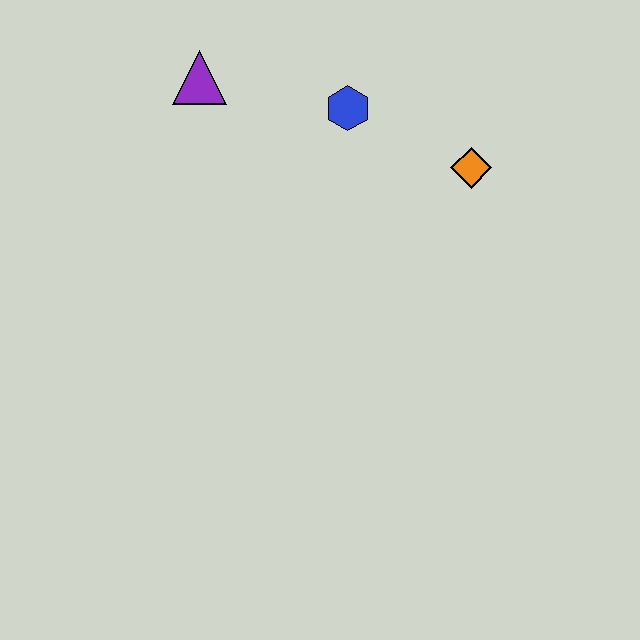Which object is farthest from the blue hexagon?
The purple triangle is farthest from the blue hexagon.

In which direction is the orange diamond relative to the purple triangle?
The orange diamond is to the right of the purple triangle.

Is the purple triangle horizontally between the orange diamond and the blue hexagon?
No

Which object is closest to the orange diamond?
The blue hexagon is closest to the orange diamond.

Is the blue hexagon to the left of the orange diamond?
Yes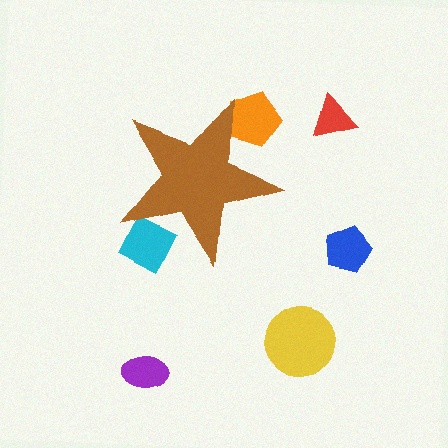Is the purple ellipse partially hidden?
No, the purple ellipse is fully visible.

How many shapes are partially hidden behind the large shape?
2 shapes are partially hidden.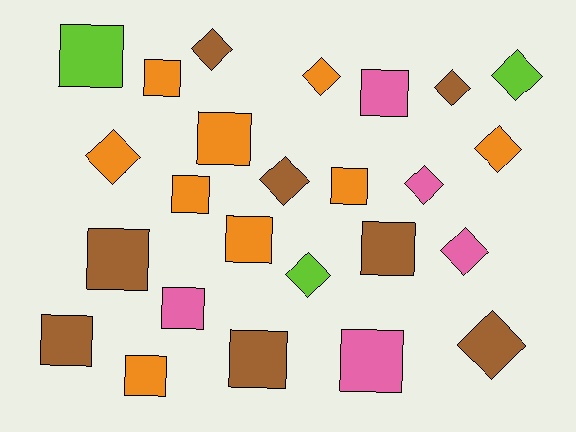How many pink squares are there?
There are 3 pink squares.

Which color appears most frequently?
Orange, with 9 objects.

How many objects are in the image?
There are 25 objects.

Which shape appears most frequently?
Square, with 14 objects.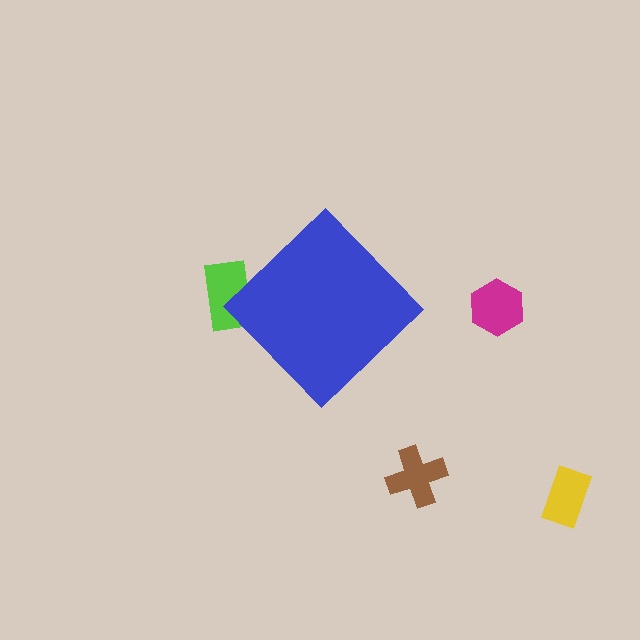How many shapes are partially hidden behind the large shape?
1 shape is partially hidden.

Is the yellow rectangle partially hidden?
No, the yellow rectangle is fully visible.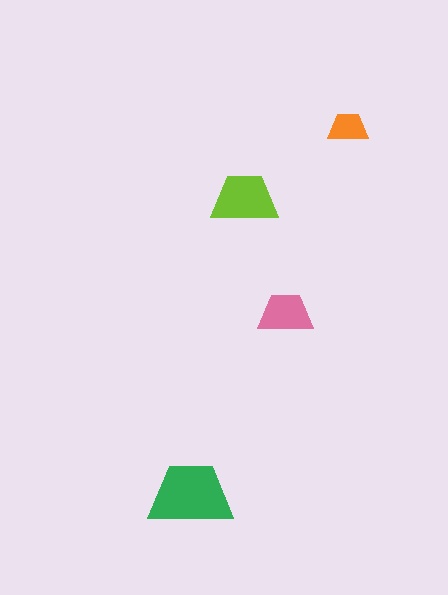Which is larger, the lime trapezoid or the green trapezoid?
The green one.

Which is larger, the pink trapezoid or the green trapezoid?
The green one.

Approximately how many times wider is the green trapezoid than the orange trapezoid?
About 2 times wider.